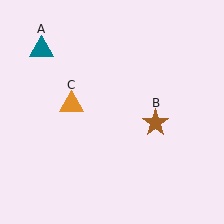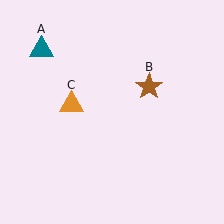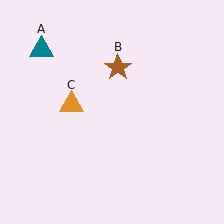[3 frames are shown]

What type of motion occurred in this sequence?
The brown star (object B) rotated counterclockwise around the center of the scene.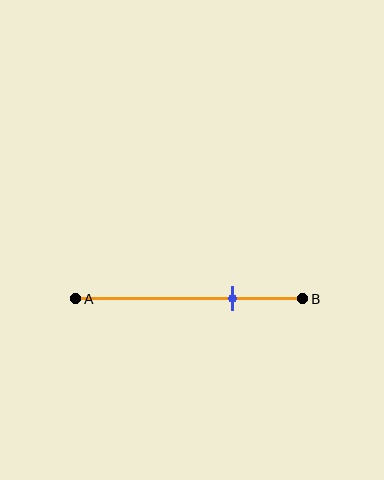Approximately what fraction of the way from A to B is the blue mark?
The blue mark is approximately 70% of the way from A to B.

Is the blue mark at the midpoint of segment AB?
No, the mark is at about 70% from A, not at the 50% midpoint.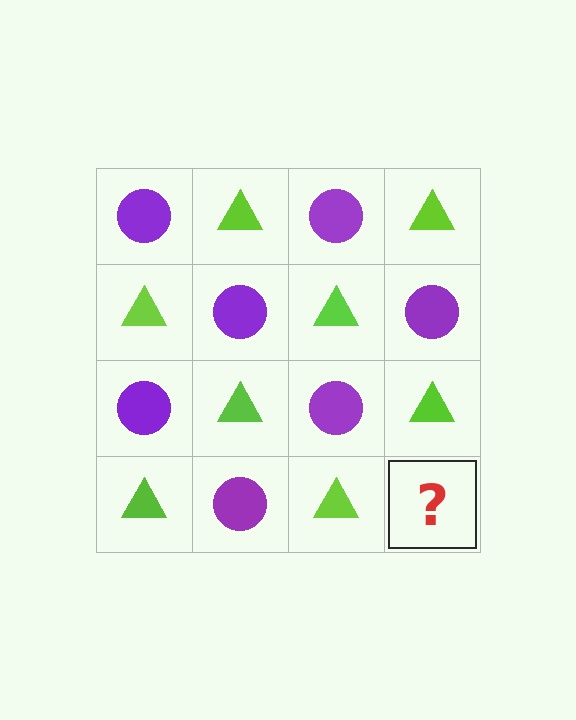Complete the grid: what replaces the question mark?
The question mark should be replaced with a purple circle.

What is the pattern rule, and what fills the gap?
The rule is that it alternates purple circle and lime triangle in a checkerboard pattern. The gap should be filled with a purple circle.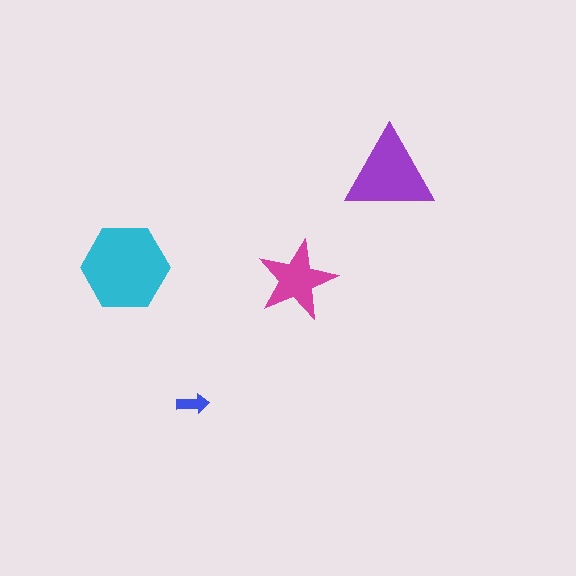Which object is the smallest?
The blue arrow.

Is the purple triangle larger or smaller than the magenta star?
Larger.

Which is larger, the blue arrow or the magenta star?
The magenta star.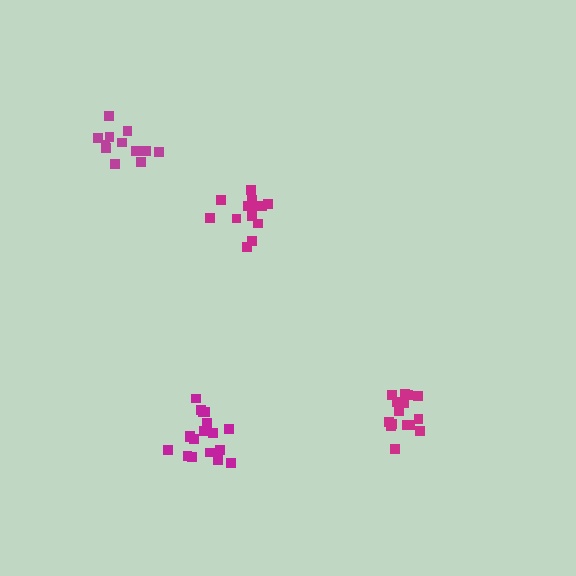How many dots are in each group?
Group 1: 12 dots, Group 2: 15 dots, Group 3: 13 dots, Group 4: 18 dots (58 total).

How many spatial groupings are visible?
There are 4 spatial groupings.